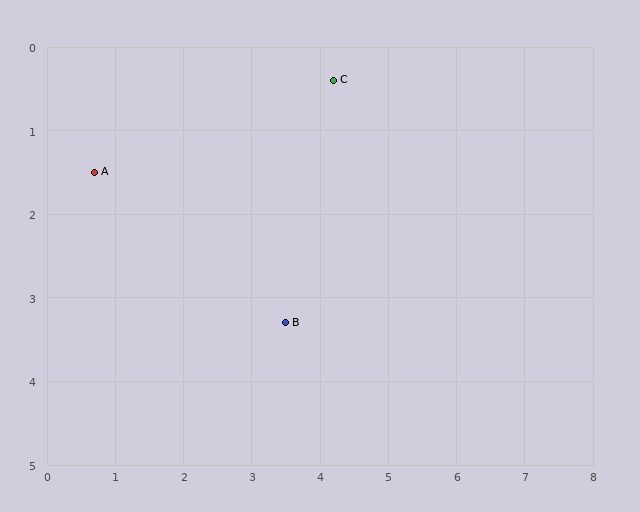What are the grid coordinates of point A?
Point A is at approximately (0.7, 1.5).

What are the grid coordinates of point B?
Point B is at approximately (3.5, 3.3).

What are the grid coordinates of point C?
Point C is at approximately (4.2, 0.4).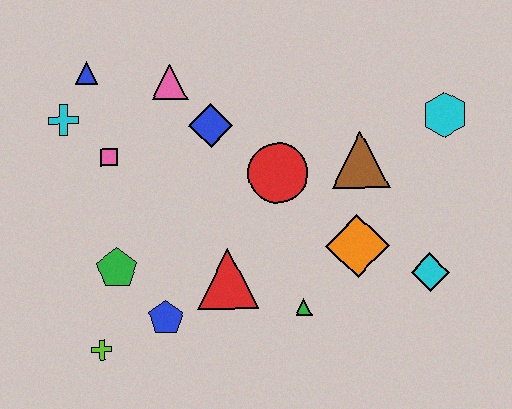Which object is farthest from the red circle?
The lime cross is farthest from the red circle.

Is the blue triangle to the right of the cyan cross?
Yes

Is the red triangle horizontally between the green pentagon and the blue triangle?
No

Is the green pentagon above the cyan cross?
No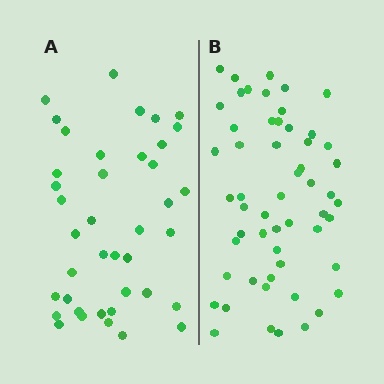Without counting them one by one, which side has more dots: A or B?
Region B (the right region) has more dots.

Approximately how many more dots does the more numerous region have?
Region B has approximately 15 more dots than region A.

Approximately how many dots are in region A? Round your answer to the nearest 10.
About 40 dots.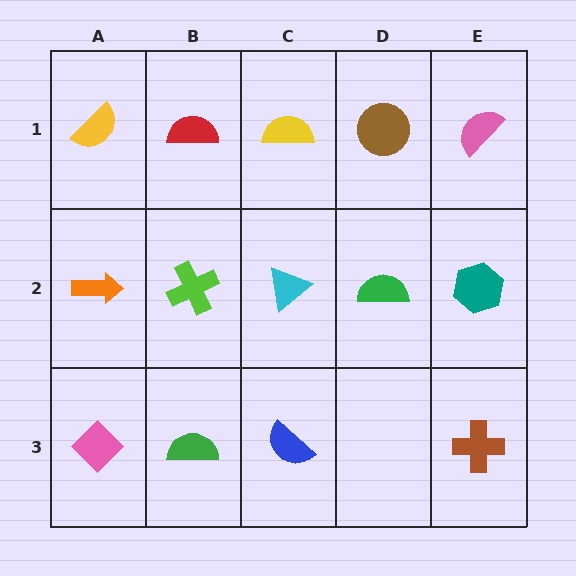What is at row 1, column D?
A brown circle.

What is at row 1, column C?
A yellow semicircle.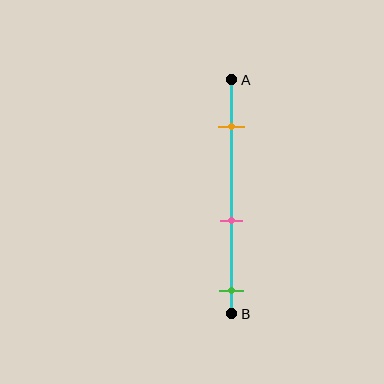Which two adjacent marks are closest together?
The pink and green marks are the closest adjacent pair.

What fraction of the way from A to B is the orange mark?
The orange mark is approximately 20% (0.2) of the way from A to B.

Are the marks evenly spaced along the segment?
Yes, the marks are approximately evenly spaced.